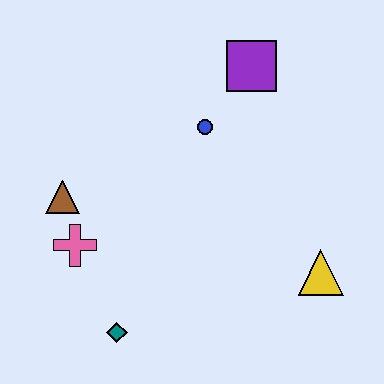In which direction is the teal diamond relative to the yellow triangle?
The teal diamond is to the left of the yellow triangle.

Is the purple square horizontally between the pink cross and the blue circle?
No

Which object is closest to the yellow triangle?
The blue circle is closest to the yellow triangle.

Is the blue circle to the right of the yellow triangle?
No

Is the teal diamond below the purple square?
Yes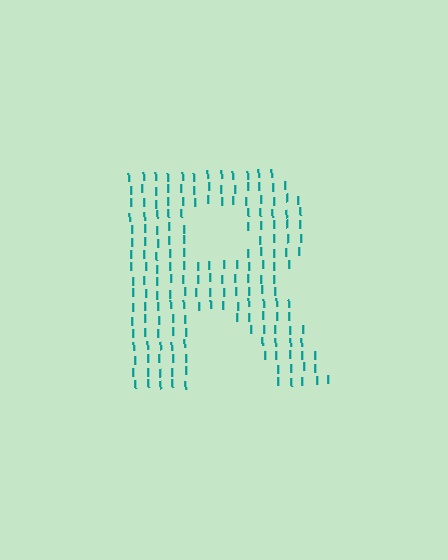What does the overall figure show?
The overall figure shows the letter R.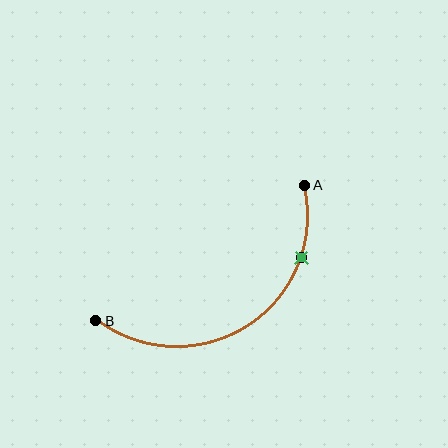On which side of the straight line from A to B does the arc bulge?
The arc bulges below the straight line connecting A and B.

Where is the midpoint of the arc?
The arc midpoint is the point on the curve farthest from the straight line joining A and B. It sits below that line.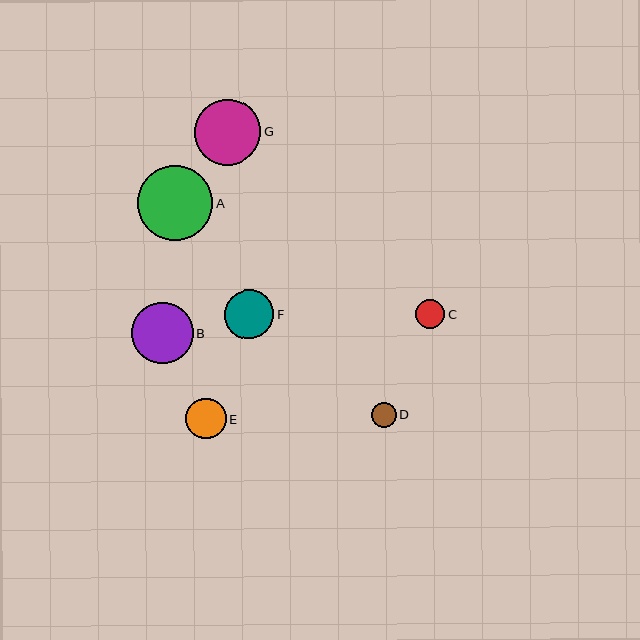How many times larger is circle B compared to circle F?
Circle B is approximately 1.2 times the size of circle F.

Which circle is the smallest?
Circle D is the smallest with a size of approximately 25 pixels.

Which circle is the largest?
Circle A is the largest with a size of approximately 75 pixels.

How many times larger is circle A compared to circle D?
Circle A is approximately 3.0 times the size of circle D.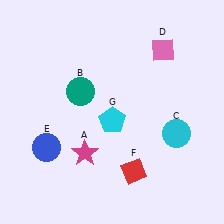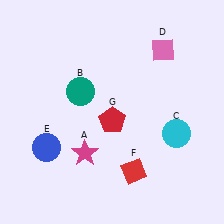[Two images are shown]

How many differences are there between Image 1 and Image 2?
There is 1 difference between the two images.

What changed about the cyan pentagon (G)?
In Image 1, G is cyan. In Image 2, it changed to red.